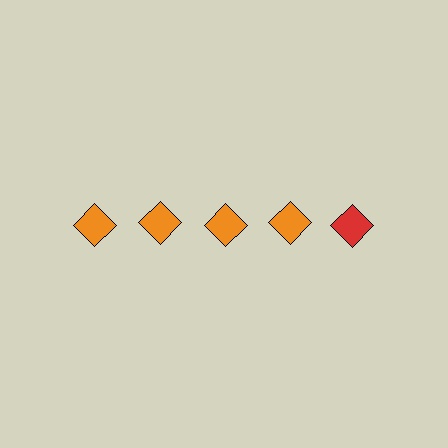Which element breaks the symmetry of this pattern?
The red diamond in the top row, rightmost column breaks the symmetry. All other shapes are orange diamonds.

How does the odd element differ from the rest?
It has a different color: red instead of orange.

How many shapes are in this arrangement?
There are 5 shapes arranged in a grid pattern.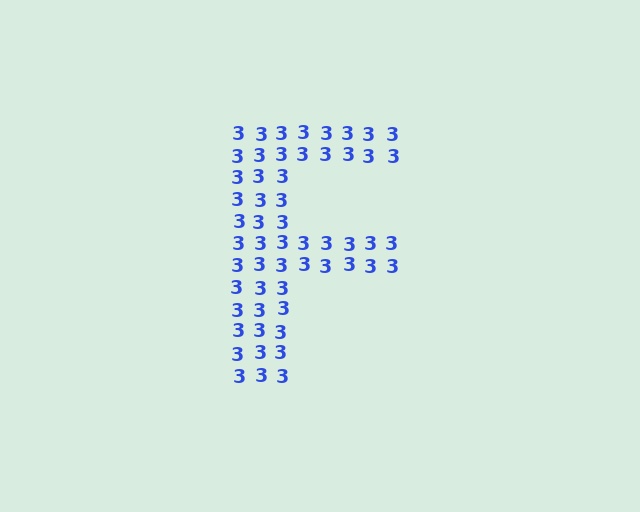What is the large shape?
The large shape is the letter F.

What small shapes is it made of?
It is made of small digit 3's.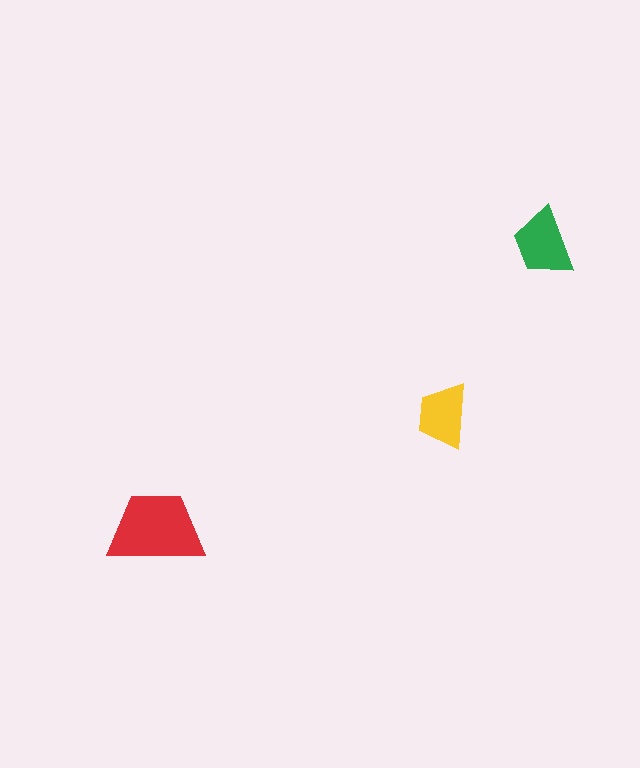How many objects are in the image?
There are 3 objects in the image.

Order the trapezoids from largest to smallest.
the red one, the green one, the yellow one.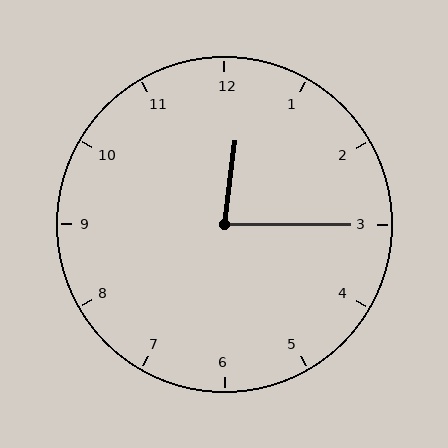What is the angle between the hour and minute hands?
Approximately 82 degrees.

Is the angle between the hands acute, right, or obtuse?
It is acute.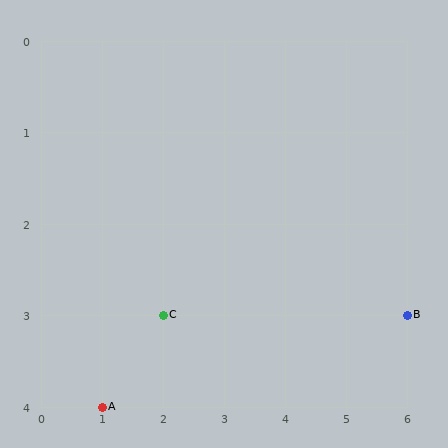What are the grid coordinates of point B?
Point B is at grid coordinates (6, 3).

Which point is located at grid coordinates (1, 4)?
Point A is at (1, 4).